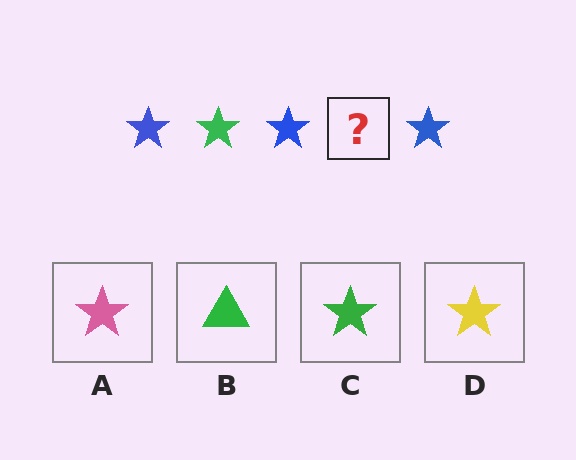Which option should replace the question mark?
Option C.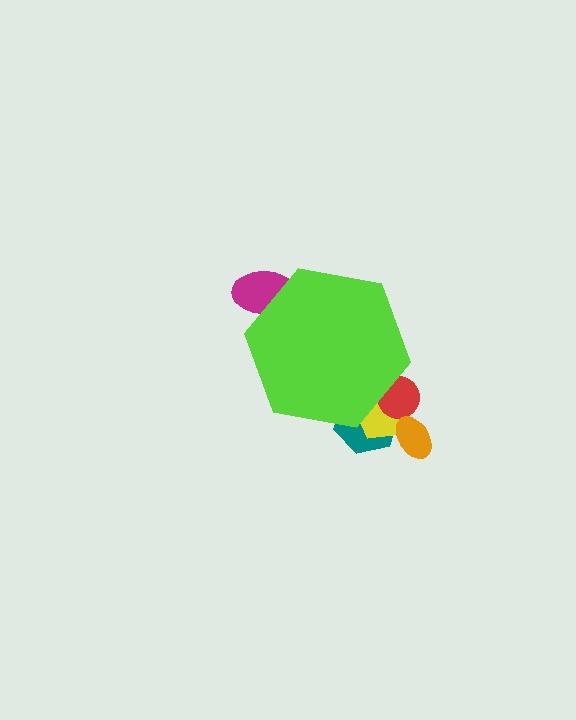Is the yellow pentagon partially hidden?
Yes, the yellow pentagon is partially hidden behind the lime hexagon.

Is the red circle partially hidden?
Yes, the red circle is partially hidden behind the lime hexagon.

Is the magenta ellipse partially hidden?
Yes, the magenta ellipse is partially hidden behind the lime hexagon.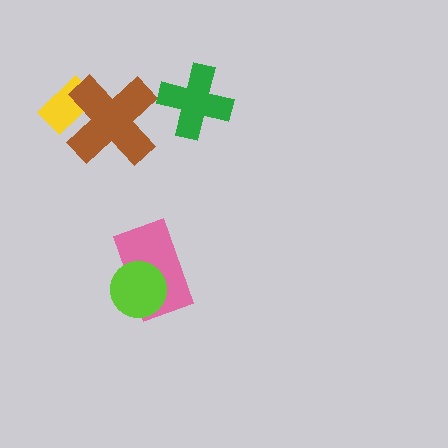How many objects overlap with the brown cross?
1 object overlaps with the brown cross.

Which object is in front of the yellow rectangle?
The brown cross is in front of the yellow rectangle.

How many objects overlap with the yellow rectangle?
1 object overlaps with the yellow rectangle.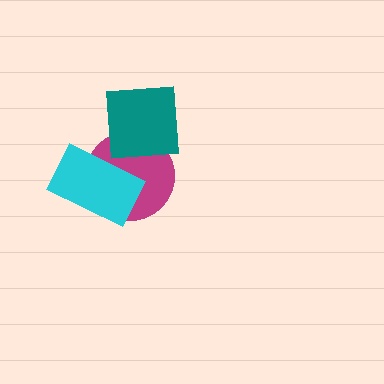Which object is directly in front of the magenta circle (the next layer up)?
The cyan rectangle is directly in front of the magenta circle.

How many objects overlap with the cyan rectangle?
2 objects overlap with the cyan rectangle.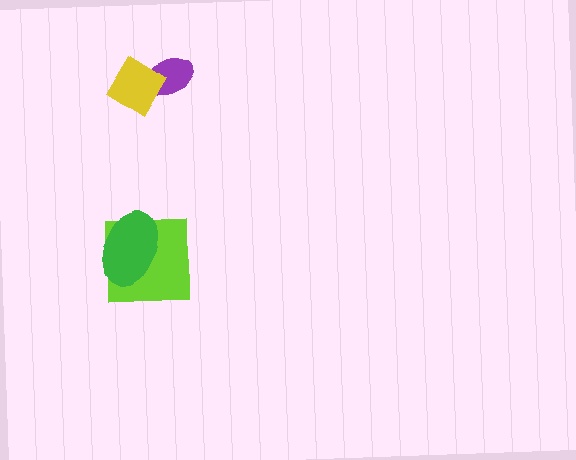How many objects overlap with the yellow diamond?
1 object overlaps with the yellow diamond.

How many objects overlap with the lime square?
1 object overlaps with the lime square.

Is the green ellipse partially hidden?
No, no other shape covers it.